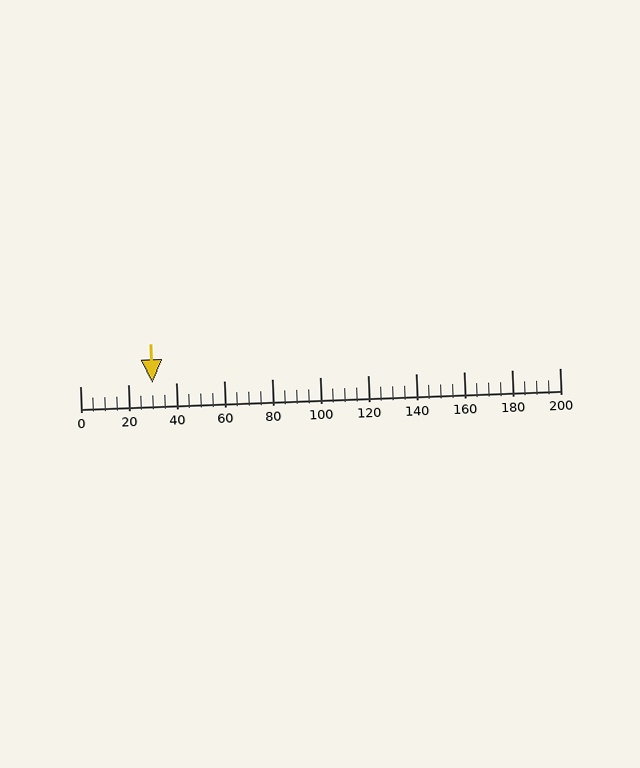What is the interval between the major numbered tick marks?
The major tick marks are spaced 20 units apart.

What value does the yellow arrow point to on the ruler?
The yellow arrow points to approximately 30.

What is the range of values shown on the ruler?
The ruler shows values from 0 to 200.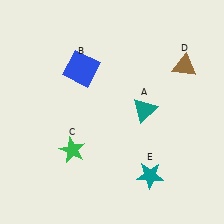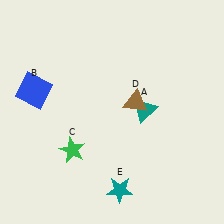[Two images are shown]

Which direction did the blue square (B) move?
The blue square (B) moved left.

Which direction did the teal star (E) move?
The teal star (E) moved left.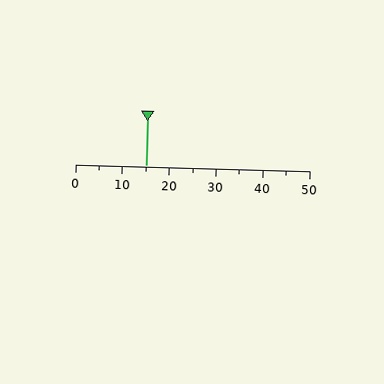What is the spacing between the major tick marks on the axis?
The major ticks are spaced 10 apart.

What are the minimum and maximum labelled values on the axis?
The axis runs from 0 to 50.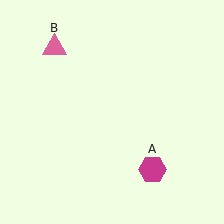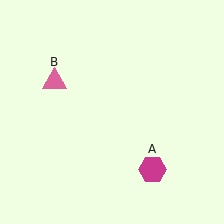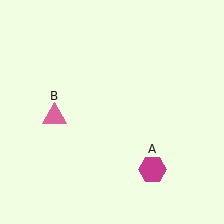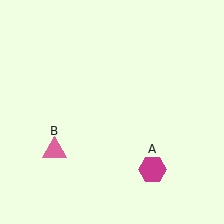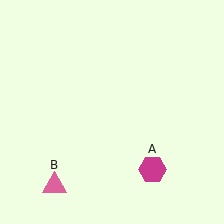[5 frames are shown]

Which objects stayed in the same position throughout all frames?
Magenta hexagon (object A) remained stationary.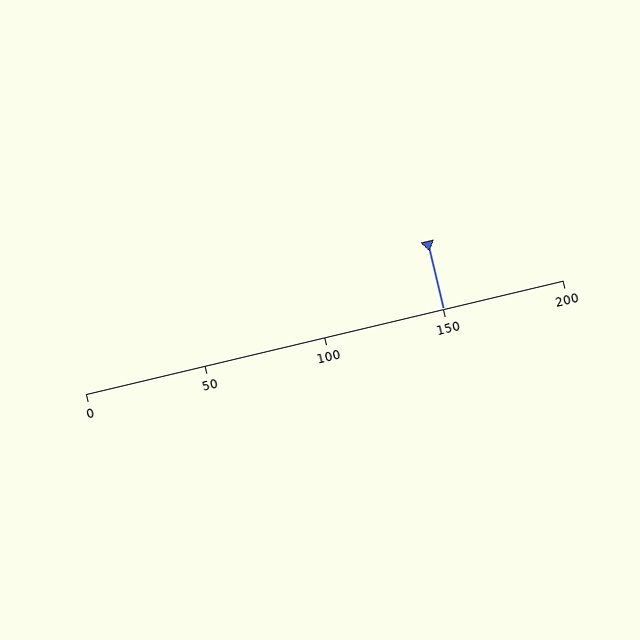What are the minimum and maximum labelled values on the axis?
The axis runs from 0 to 200.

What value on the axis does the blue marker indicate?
The marker indicates approximately 150.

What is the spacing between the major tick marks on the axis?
The major ticks are spaced 50 apart.